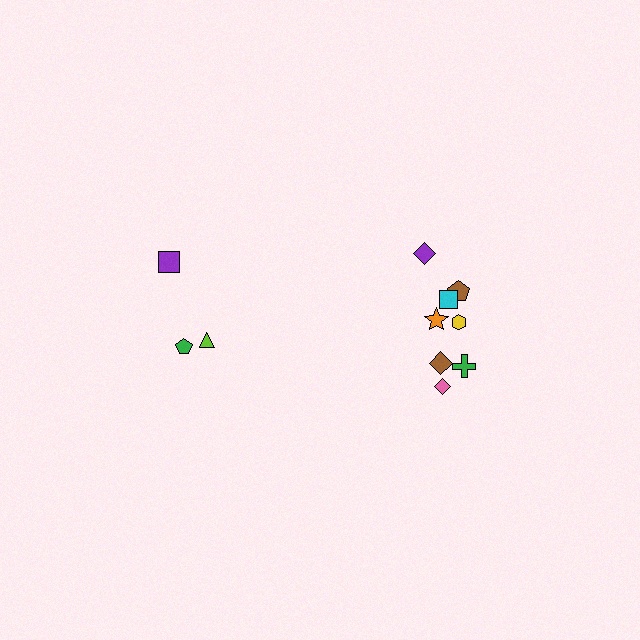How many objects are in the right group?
There are 8 objects.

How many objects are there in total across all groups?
There are 11 objects.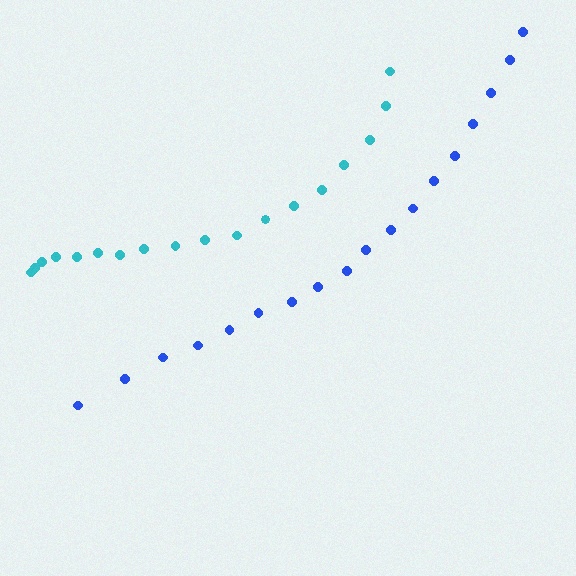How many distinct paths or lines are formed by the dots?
There are 2 distinct paths.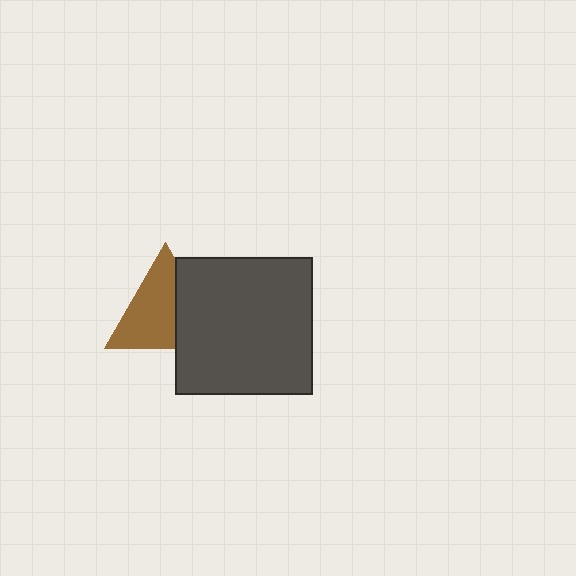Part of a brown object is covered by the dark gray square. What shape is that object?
It is a triangle.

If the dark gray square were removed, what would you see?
You would see the complete brown triangle.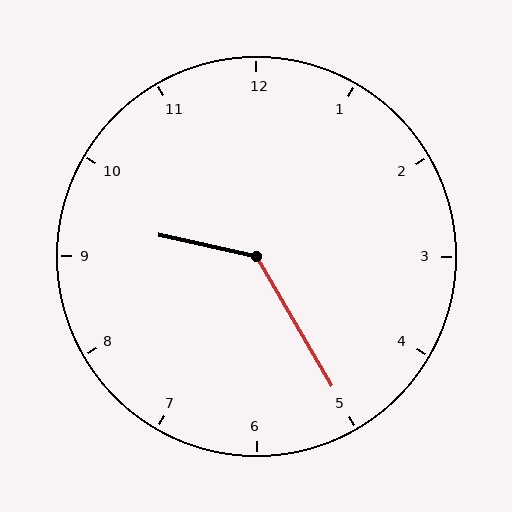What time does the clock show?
9:25.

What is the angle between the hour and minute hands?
Approximately 132 degrees.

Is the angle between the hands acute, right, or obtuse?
It is obtuse.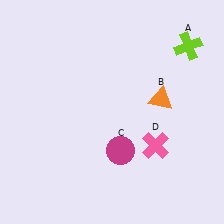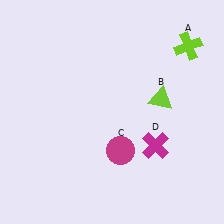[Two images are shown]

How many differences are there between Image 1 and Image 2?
There are 2 differences between the two images.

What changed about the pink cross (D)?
In Image 1, D is pink. In Image 2, it changed to magenta.